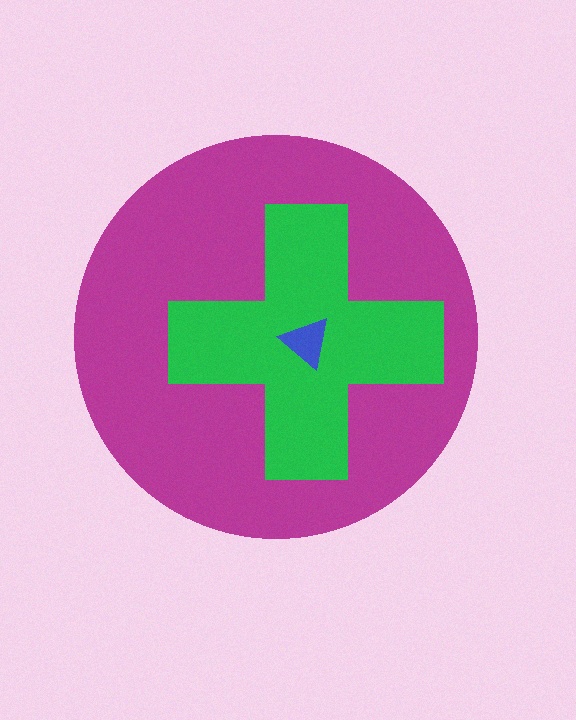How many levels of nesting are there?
3.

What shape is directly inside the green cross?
The blue triangle.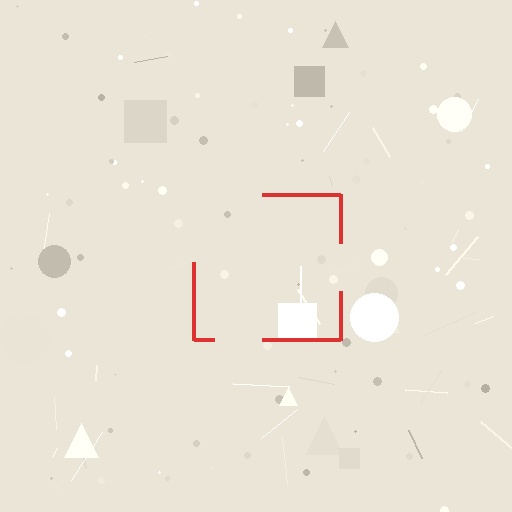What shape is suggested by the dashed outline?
The dashed outline suggests a square.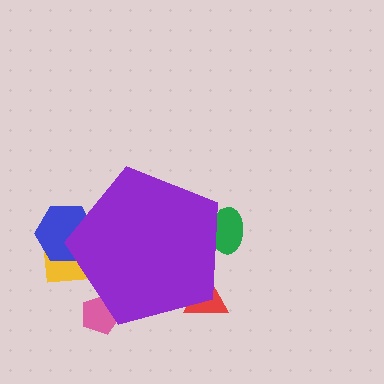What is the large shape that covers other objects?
A purple pentagon.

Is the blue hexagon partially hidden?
Yes, the blue hexagon is partially hidden behind the purple pentagon.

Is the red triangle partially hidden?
Yes, the red triangle is partially hidden behind the purple pentagon.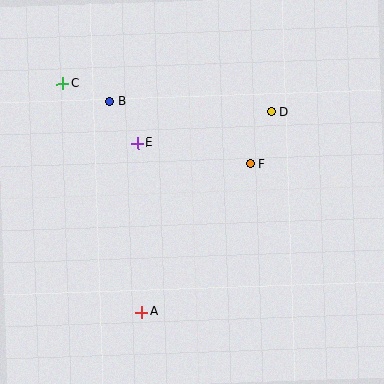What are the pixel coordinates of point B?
Point B is at (110, 101).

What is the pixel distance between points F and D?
The distance between F and D is 56 pixels.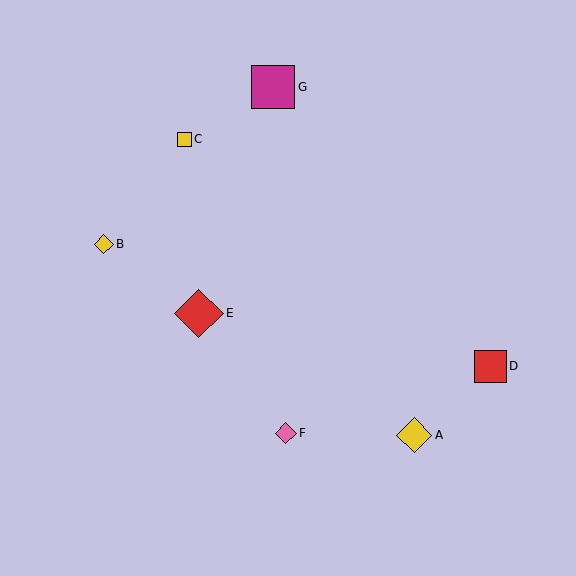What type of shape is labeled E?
Shape E is a red diamond.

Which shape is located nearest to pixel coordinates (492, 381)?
The red square (labeled D) at (490, 366) is nearest to that location.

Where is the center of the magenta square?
The center of the magenta square is at (273, 87).